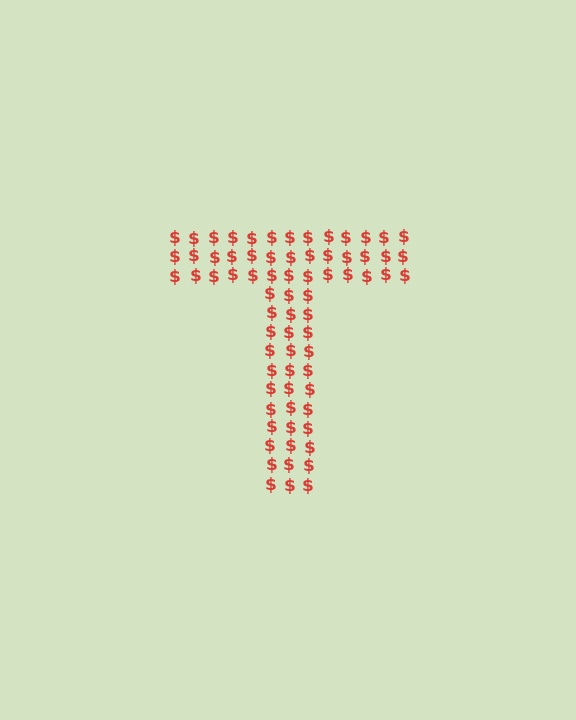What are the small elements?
The small elements are dollar signs.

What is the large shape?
The large shape is the letter T.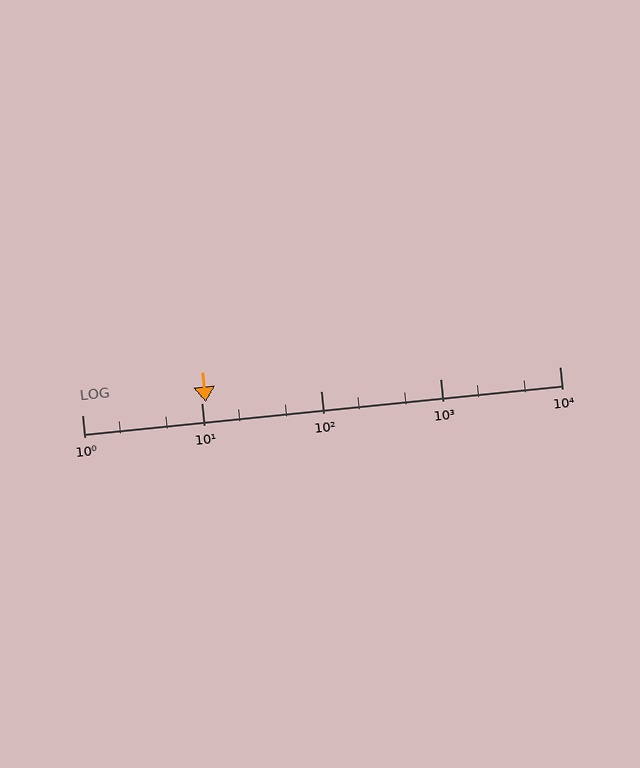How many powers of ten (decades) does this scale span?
The scale spans 4 decades, from 1 to 10000.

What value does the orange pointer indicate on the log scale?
The pointer indicates approximately 11.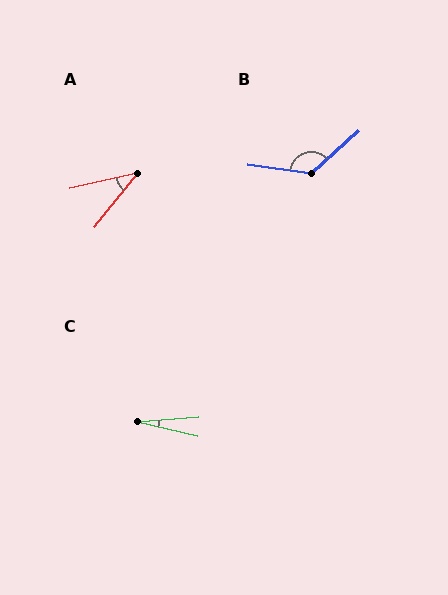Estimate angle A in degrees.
Approximately 39 degrees.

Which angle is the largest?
B, at approximately 129 degrees.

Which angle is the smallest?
C, at approximately 18 degrees.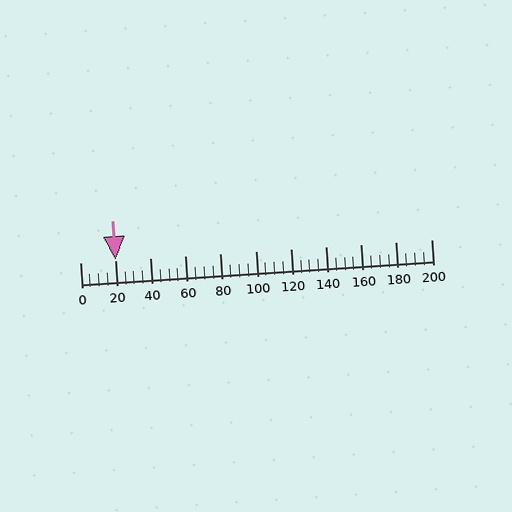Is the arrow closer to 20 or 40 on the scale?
The arrow is closer to 20.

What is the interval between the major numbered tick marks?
The major tick marks are spaced 20 units apart.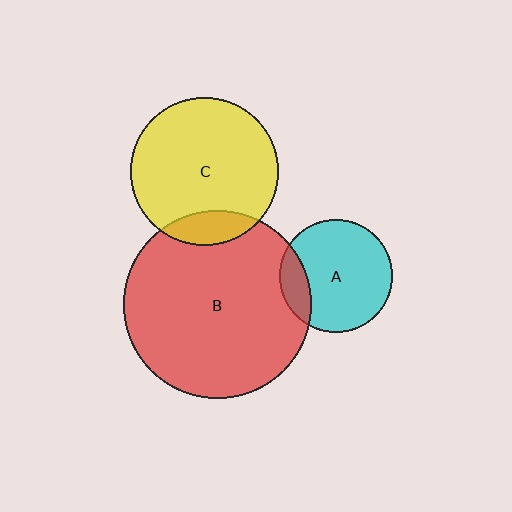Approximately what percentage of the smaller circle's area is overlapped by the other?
Approximately 15%.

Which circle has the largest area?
Circle B (red).